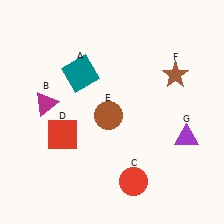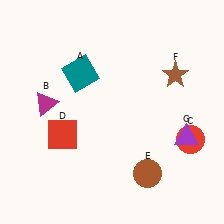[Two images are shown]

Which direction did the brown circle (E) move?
The brown circle (E) moved down.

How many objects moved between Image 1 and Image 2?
2 objects moved between the two images.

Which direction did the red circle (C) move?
The red circle (C) moved right.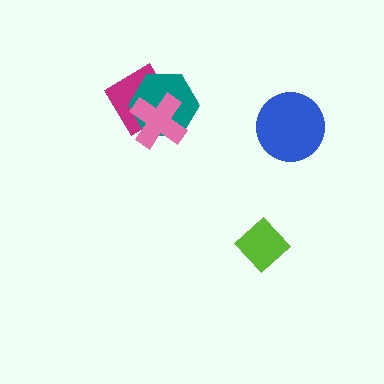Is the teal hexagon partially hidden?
Yes, it is partially covered by another shape.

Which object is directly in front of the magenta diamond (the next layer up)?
The teal hexagon is directly in front of the magenta diamond.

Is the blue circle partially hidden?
No, no other shape covers it.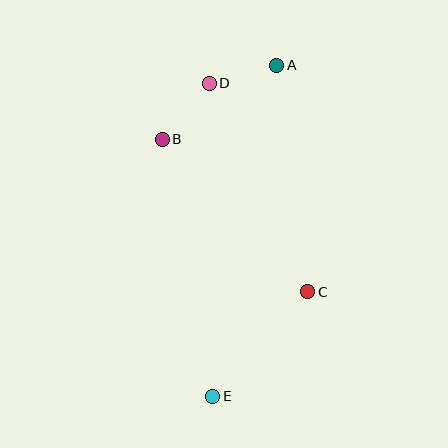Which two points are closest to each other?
Points A and D are closest to each other.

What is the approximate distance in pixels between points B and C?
The distance between B and C is approximately 211 pixels.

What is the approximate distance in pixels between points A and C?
The distance between A and C is approximately 229 pixels.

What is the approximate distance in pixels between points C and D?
The distance between C and D is approximately 231 pixels.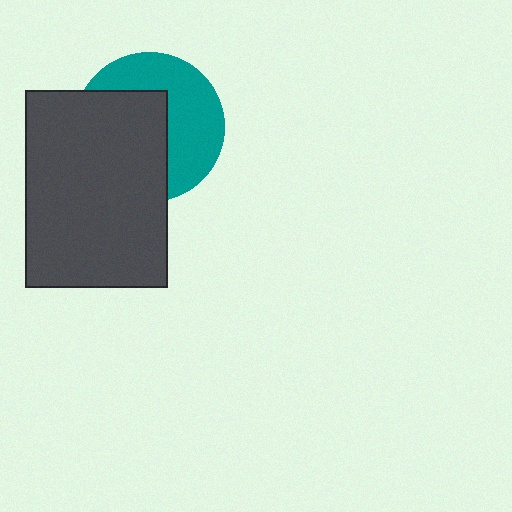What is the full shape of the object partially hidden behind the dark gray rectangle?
The partially hidden object is a teal circle.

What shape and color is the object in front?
The object in front is a dark gray rectangle.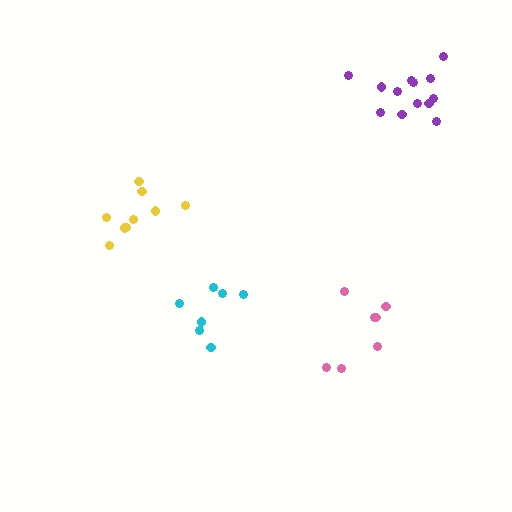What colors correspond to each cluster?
The clusters are colored: purple, pink, yellow, cyan.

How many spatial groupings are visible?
There are 4 spatial groupings.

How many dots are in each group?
Group 1: 13 dots, Group 2: 7 dots, Group 3: 9 dots, Group 4: 7 dots (36 total).